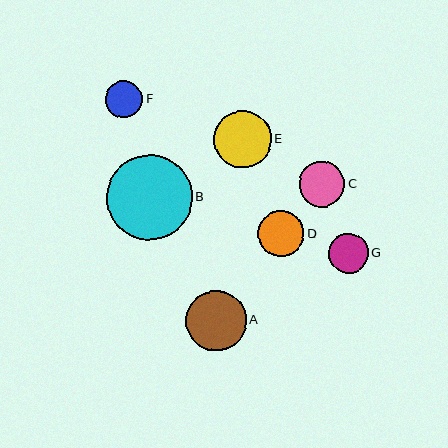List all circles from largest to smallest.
From largest to smallest: B, A, E, D, C, G, F.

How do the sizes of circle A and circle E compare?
Circle A and circle E are approximately the same size.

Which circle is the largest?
Circle B is the largest with a size of approximately 86 pixels.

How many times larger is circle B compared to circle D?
Circle B is approximately 1.9 times the size of circle D.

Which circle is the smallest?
Circle F is the smallest with a size of approximately 37 pixels.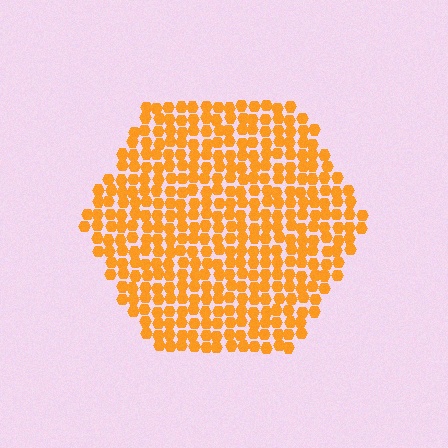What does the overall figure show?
The overall figure shows a hexagon.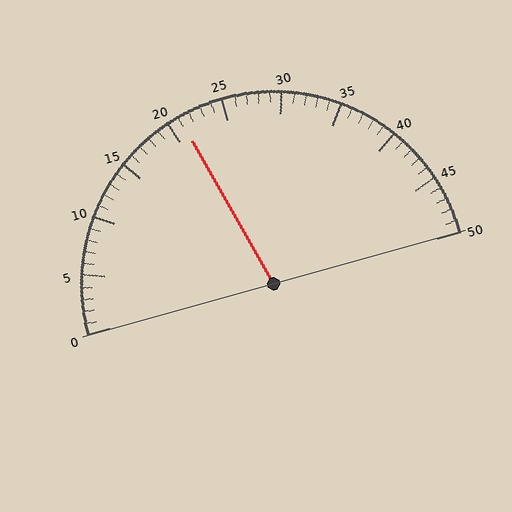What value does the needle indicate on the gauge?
The needle indicates approximately 21.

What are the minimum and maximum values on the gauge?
The gauge ranges from 0 to 50.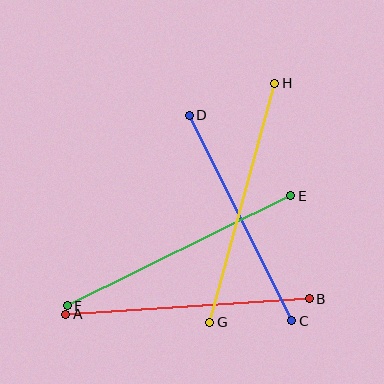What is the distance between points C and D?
The distance is approximately 230 pixels.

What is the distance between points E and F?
The distance is approximately 249 pixels.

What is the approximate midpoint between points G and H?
The midpoint is at approximately (242, 203) pixels.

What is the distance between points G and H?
The distance is approximately 248 pixels.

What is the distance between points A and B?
The distance is approximately 244 pixels.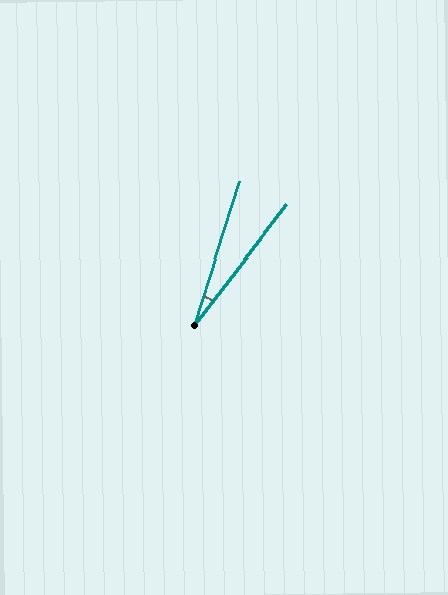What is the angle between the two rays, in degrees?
Approximately 20 degrees.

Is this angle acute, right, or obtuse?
It is acute.